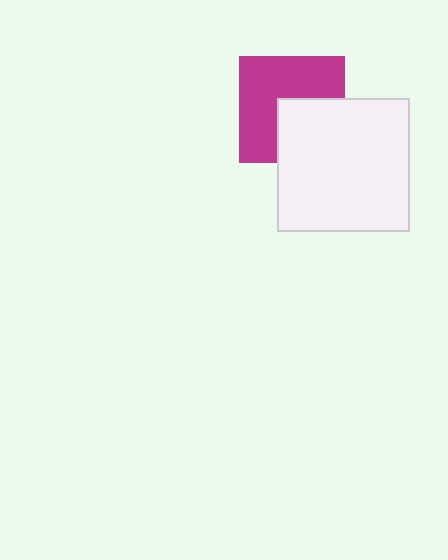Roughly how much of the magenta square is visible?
About half of it is visible (roughly 61%).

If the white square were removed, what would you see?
You would see the complete magenta square.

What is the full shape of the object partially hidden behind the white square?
The partially hidden object is a magenta square.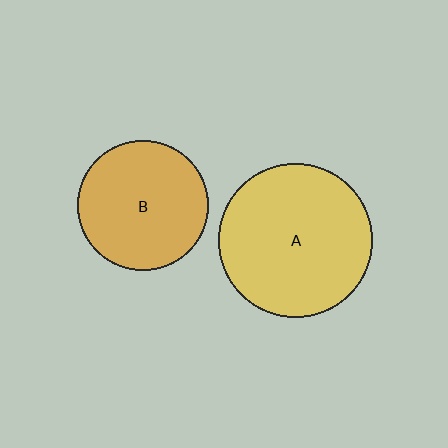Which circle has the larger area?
Circle A (yellow).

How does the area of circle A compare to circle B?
Approximately 1.4 times.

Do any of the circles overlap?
No, none of the circles overlap.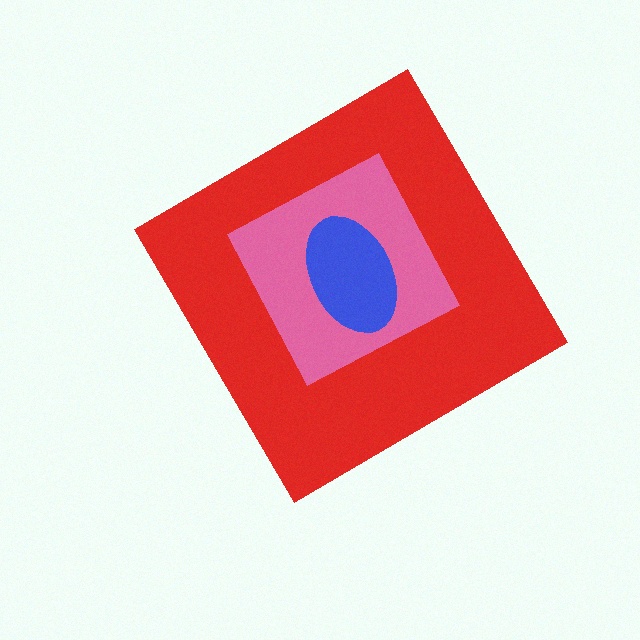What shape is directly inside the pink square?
The blue ellipse.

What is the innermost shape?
The blue ellipse.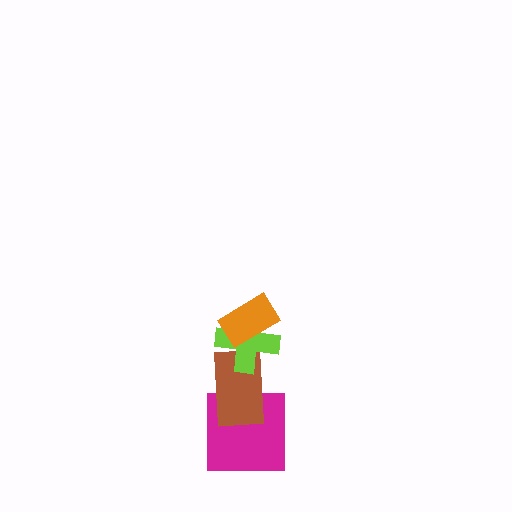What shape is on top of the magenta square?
The brown rectangle is on top of the magenta square.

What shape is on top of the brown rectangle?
The lime cross is on top of the brown rectangle.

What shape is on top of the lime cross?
The orange rectangle is on top of the lime cross.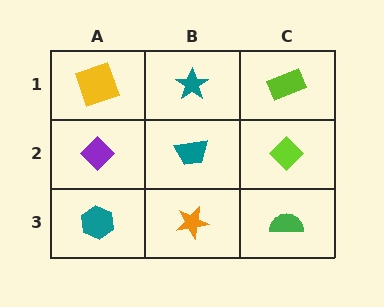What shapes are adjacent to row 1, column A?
A purple diamond (row 2, column A), a teal star (row 1, column B).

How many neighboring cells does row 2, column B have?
4.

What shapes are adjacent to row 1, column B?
A teal trapezoid (row 2, column B), a yellow square (row 1, column A), a lime rectangle (row 1, column C).